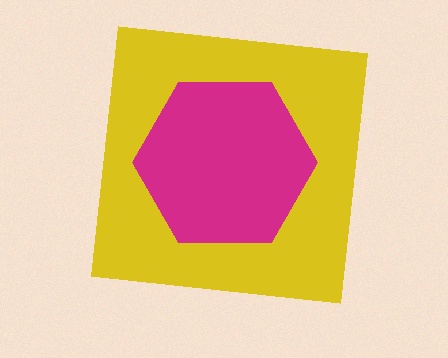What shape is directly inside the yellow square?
The magenta hexagon.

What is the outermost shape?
The yellow square.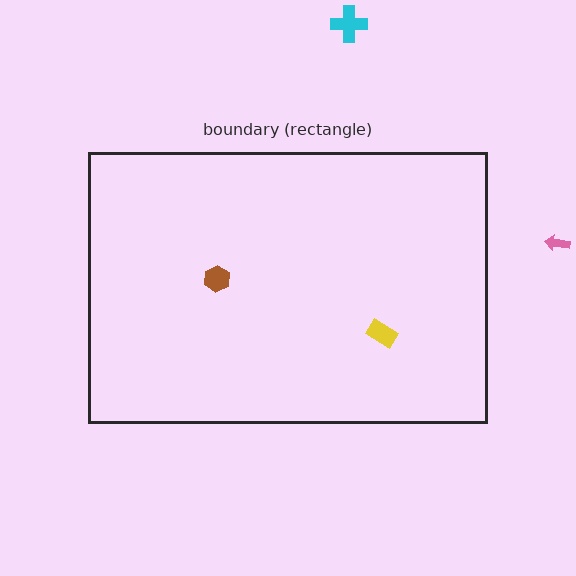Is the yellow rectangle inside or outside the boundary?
Inside.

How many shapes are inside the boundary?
2 inside, 2 outside.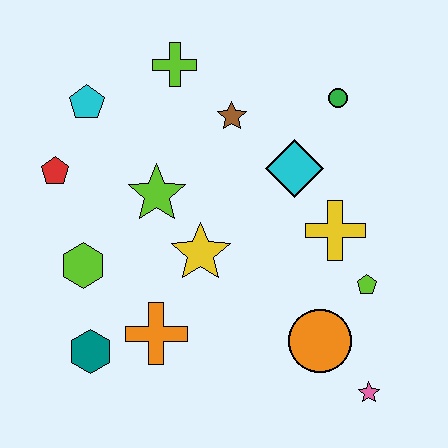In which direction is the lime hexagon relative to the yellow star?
The lime hexagon is to the left of the yellow star.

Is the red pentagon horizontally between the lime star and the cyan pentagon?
No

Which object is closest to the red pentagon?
The cyan pentagon is closest to the red pentagon.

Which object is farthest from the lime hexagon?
The pink star is farthest from the lime hexagon.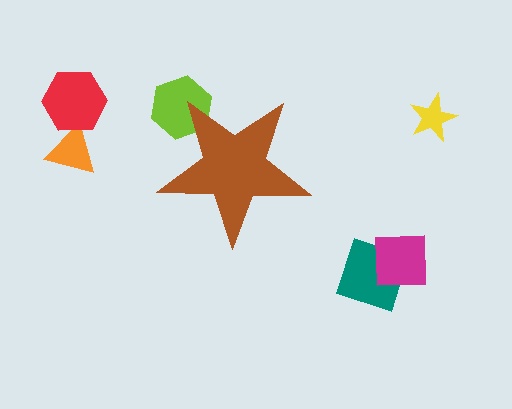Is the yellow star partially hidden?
No, the yellow star is fully visible.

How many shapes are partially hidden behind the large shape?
1 shape is partially hidden.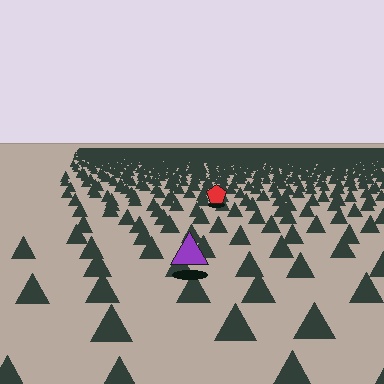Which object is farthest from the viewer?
The red pentagon is farthest from the viewer. It appears smaller and the ground texture around it is denser.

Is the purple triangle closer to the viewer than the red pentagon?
Yes. The purple triangle is closer — you can tell from the texture gradient: the ground texture is coarser near it.